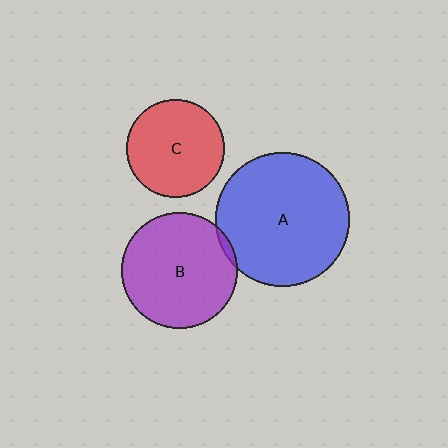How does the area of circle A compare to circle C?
Approximately 1.9 times.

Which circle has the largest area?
Circle A (blue).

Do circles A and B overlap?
Yes.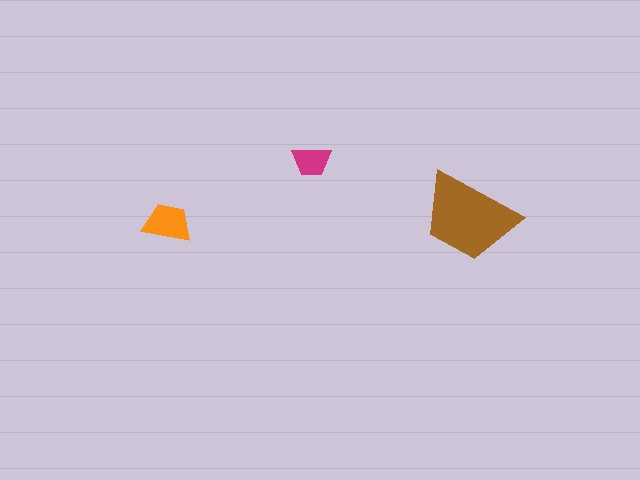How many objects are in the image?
There are 3 objects in the image.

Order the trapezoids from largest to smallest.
the brown one, the orange one, the magenta one.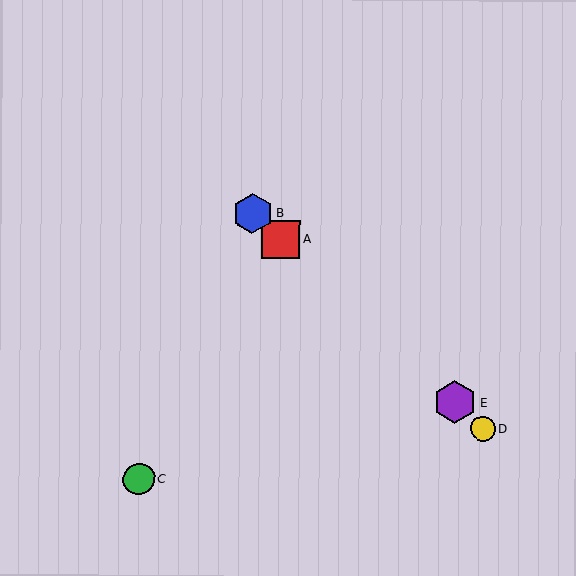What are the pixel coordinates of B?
Object B is at (253, 213).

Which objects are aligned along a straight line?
Objects A, B, D, E are aligned along a straight line.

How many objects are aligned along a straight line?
4 objects (A, B, D, E) are aligned along a straight line.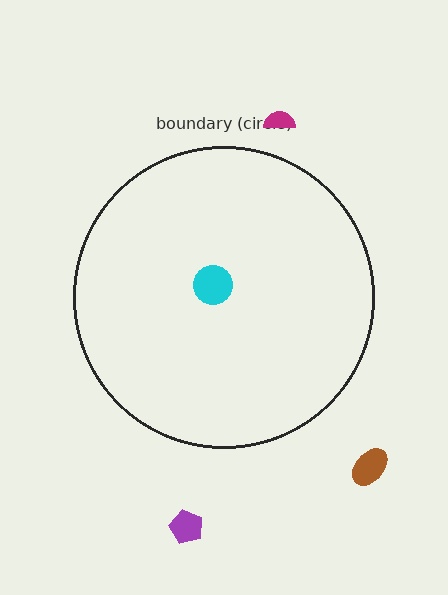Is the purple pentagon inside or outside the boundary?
Outside.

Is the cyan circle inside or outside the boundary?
Inside.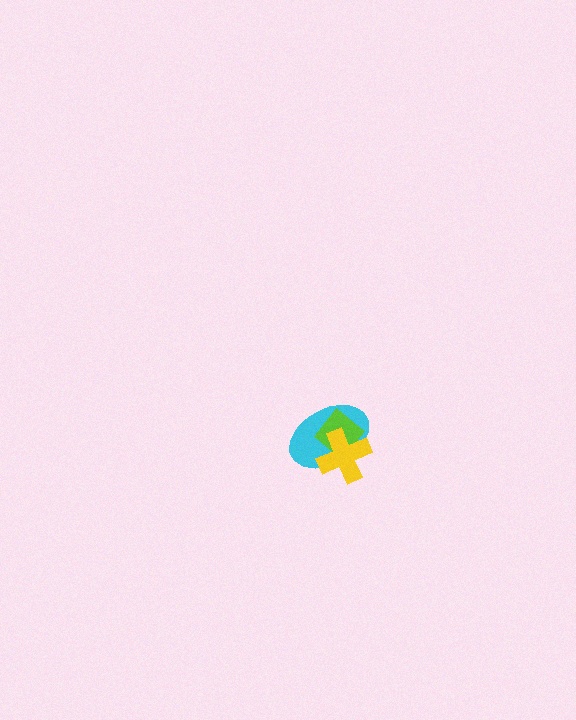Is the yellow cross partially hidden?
No, no other shape covers it.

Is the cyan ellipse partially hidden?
Yes, it is partially covered by another shape.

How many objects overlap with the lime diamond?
2 objects overlap with the lime diamond.